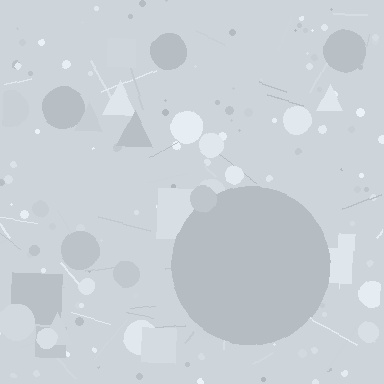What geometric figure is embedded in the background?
A circle is embedded in the background.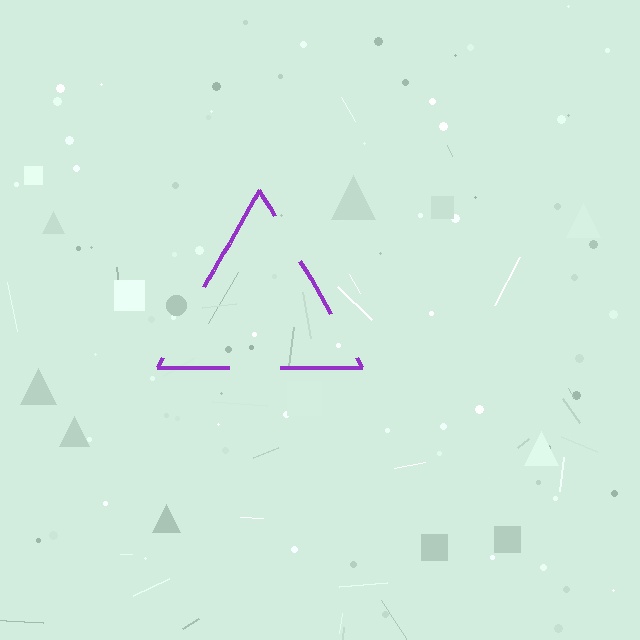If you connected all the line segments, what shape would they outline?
They would outline a triangle.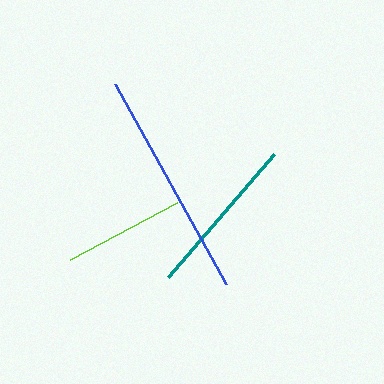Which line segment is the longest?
The blue line is the longest at approximately 229 pixels.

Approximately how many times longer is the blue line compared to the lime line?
The blue line is approximately 1.9 times the length of the lime line.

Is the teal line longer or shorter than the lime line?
The teal line is longer than the lime line.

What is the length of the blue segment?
The blue segment is approximately 229 pixels long.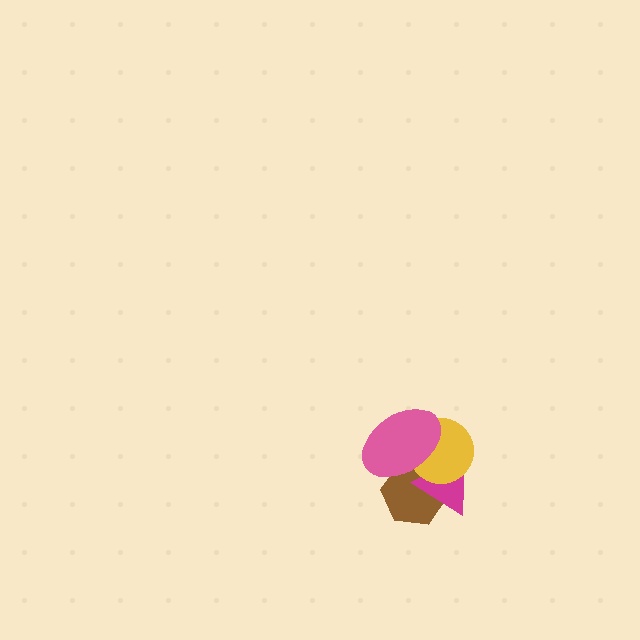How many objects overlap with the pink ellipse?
3 objects overlap with the pink ellipse.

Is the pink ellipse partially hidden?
No, no other shape covers it.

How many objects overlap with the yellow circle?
3 objects overlap with the yellow circle.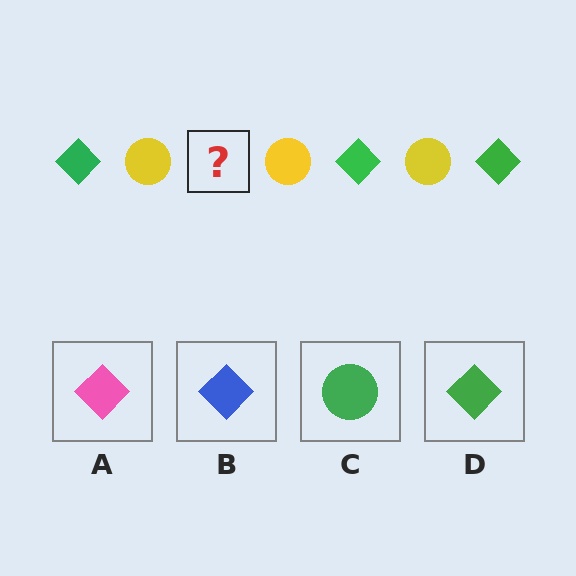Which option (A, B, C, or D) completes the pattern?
D.